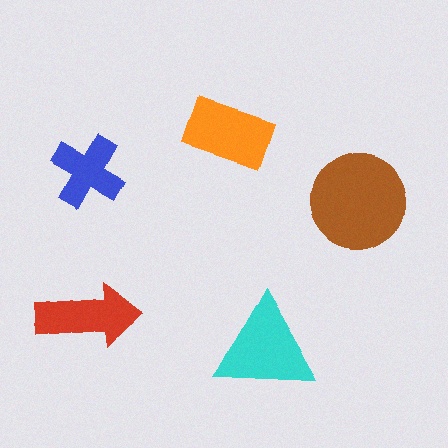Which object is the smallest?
The blue cross.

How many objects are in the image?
There are 5 objects in the image.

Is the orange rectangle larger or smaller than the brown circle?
Smaller.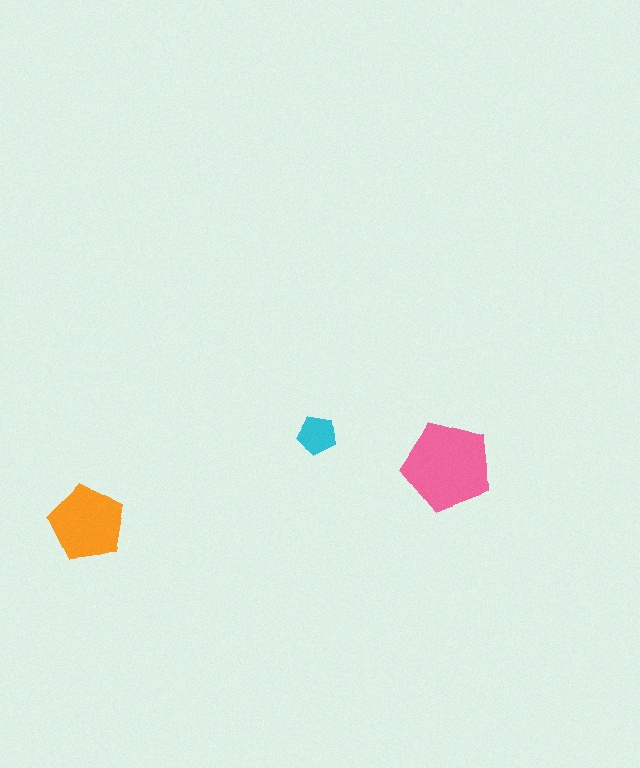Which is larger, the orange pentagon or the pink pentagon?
The pink one.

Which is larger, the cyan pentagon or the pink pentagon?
The pink one.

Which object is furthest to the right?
The pink pentagon is rightmost.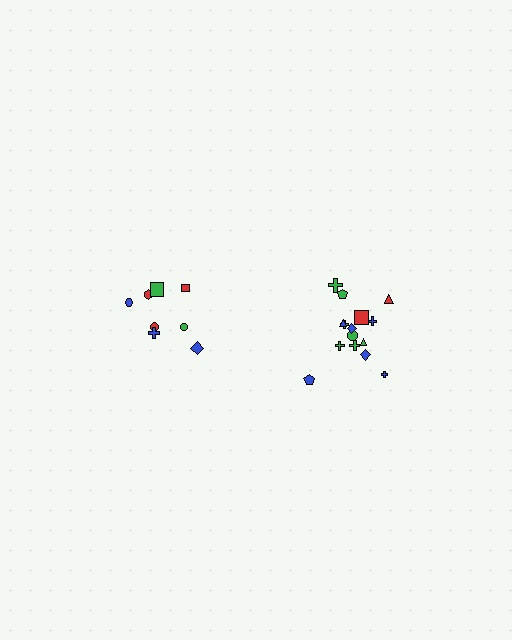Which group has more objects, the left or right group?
The right group.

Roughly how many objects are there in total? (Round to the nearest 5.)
Roughly 25 objects in total.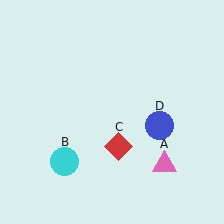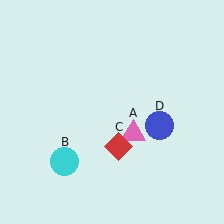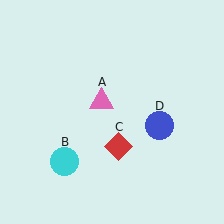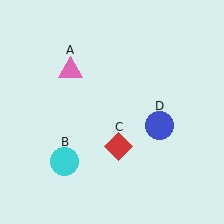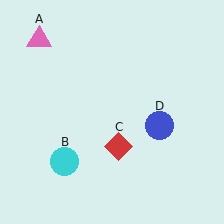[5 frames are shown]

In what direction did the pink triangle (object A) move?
The pink triangle (object A) moved up and to the left.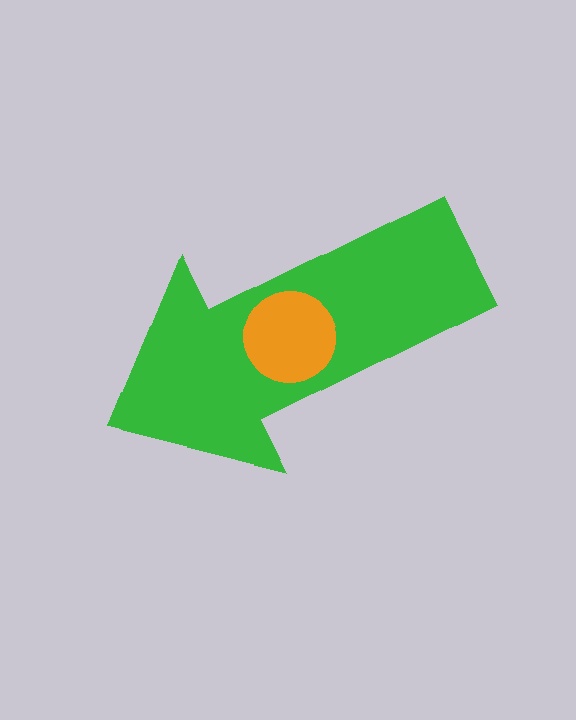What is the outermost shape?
The green arrow.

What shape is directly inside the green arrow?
The orange circle.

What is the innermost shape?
The orange circle.